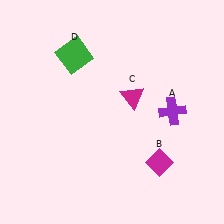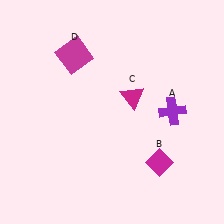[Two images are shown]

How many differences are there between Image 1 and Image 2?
There is 1 difference between the two images.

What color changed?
The square (D) changed from green in Image 1 to magenta in Image 2.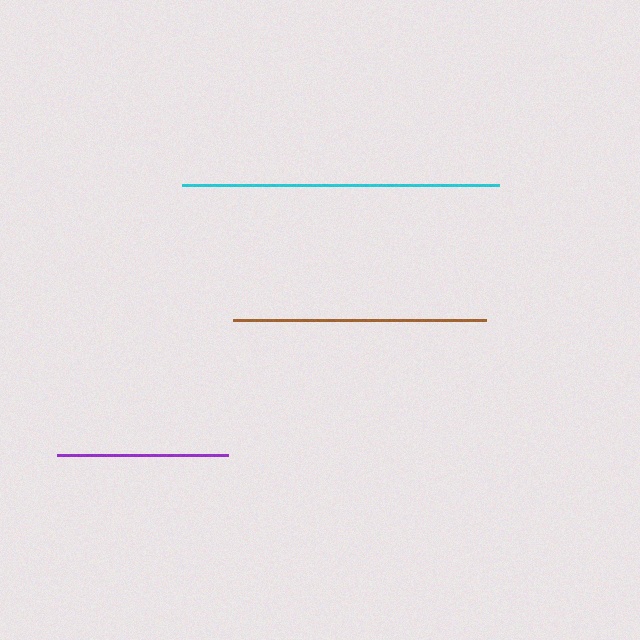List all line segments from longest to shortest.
From longest to shortest: cyan, brown, purple.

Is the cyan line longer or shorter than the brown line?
The cyan line is longer than the brown line.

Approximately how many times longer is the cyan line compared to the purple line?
The cyan line is approximately 1.9 times the length of the purple line.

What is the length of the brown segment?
The brown segment is approximately 253 pixels long.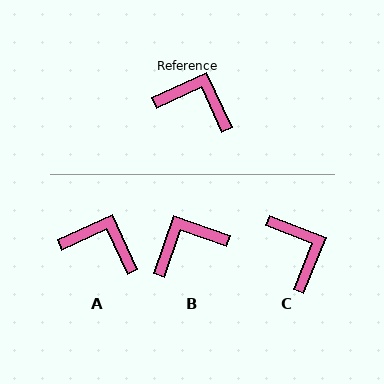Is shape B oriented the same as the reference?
No, it is off by about 46 degrees.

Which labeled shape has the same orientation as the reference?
A.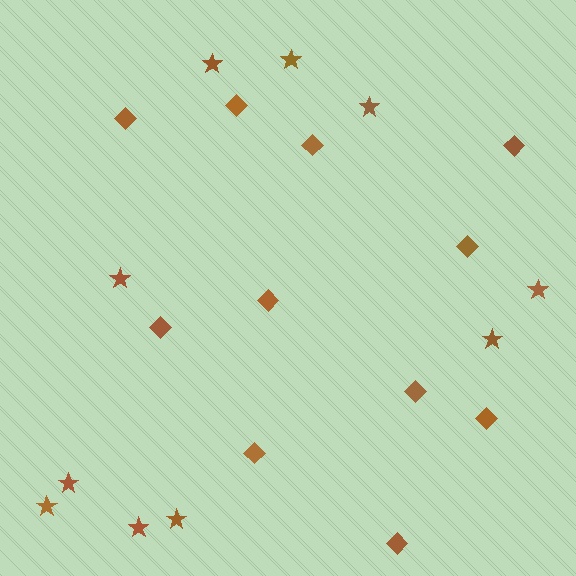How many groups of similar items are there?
There are 2 groups: one group of diamonds (11) and one group of stars (10).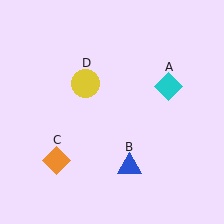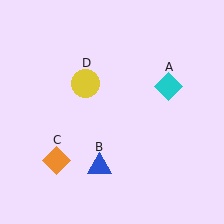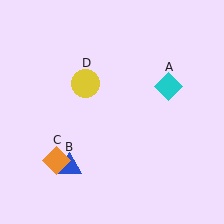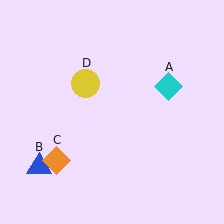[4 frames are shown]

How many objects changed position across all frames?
1 object changed position: blue triangle (object B).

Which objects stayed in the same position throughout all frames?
Cyan diamond (object A) and orange diamond (object C) and yellow circle (object D) remained stationary.